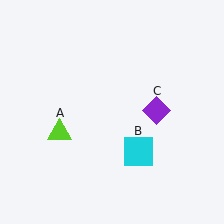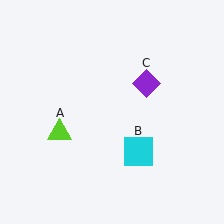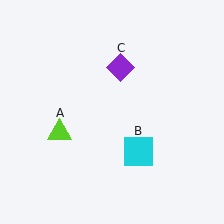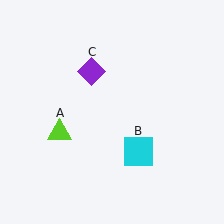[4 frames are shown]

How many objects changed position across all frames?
1 object changed position: purple diamond (object C).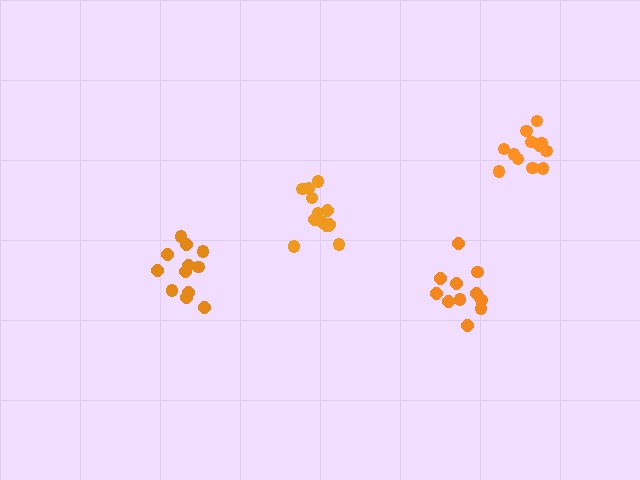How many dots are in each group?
Group 1: 12 dots, Group 2: 13 dots, Group 3: 12 dots, Group 4: 11 dots (48 total).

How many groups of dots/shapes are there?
There are 4 groups.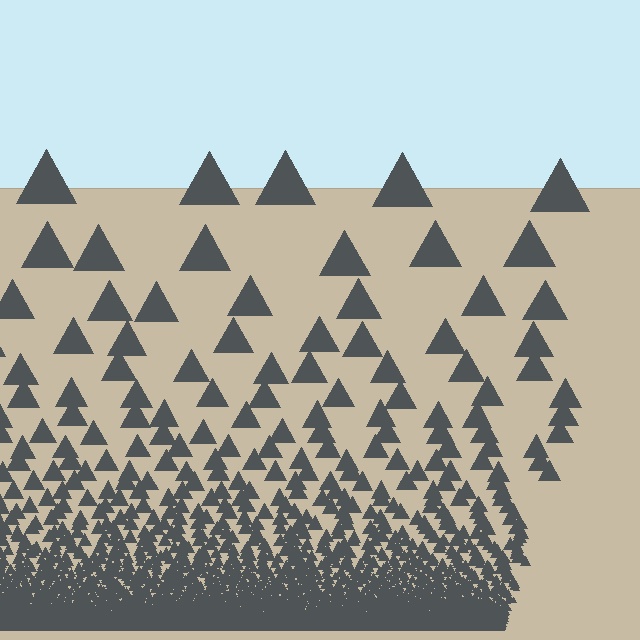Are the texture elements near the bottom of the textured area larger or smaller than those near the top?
Smaller. The gradient is inverted — elements near the bottom are smaller and denser.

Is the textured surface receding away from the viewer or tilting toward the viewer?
The surface appears to tilt toward the viewer. Texture elements get larger and sparser toward the top.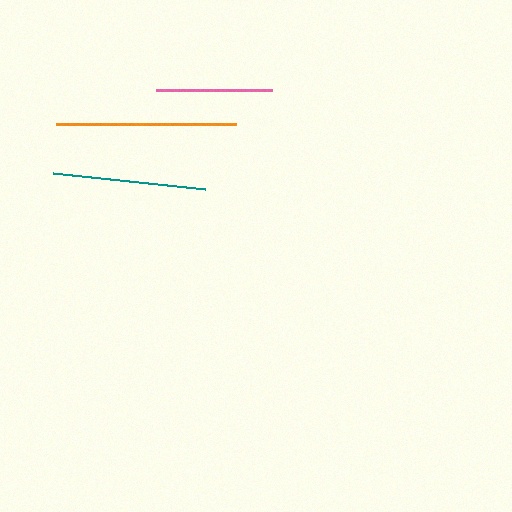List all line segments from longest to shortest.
From longest to shortest: orange, teal, pink.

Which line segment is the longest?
The orange line is the longest at approximately 180 pixels.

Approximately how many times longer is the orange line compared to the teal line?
The orange line is approximately 1.2 times the length of the teal line.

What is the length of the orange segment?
The orange segment is approximately 180 pixels long.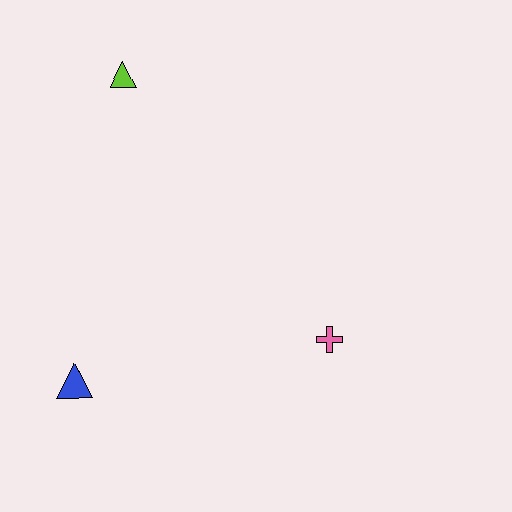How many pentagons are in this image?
There are no pentagons.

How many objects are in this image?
There are 3 objects.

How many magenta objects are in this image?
There are no magenta objects.